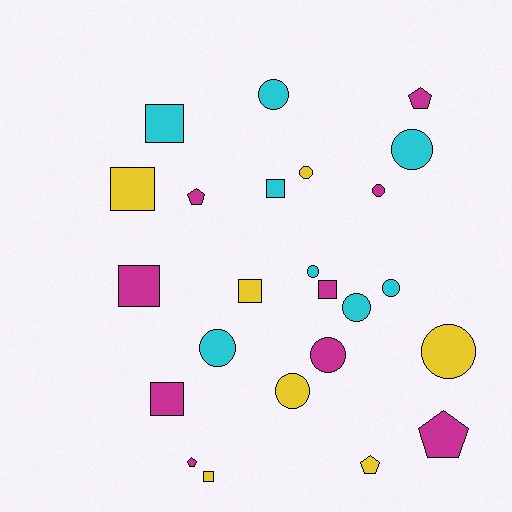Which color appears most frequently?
Magenta, with 9 objects.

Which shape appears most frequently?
Circle, with 11 objects.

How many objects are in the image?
There are 24 objects.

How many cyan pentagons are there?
There are no cyan pentagons.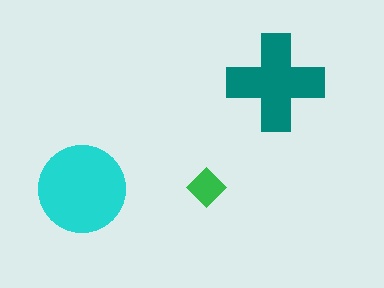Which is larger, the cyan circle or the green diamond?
The cyan circle.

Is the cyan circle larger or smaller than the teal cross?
Larger.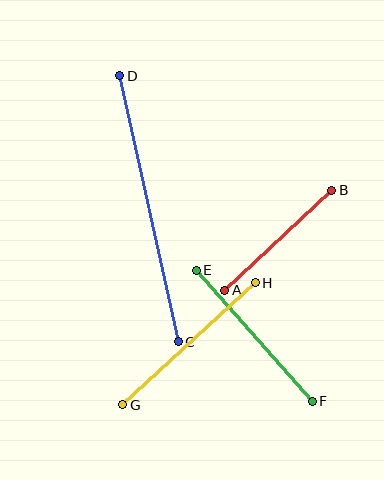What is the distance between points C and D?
The distance is approximately 273 pixels.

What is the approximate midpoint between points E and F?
The midpoint is at approximately (254, 336) pixels.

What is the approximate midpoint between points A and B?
The midpoint is at approximately (278, 240) pixels.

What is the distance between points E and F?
The distance is approximately 175 pixels.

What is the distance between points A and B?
The distance is approximately 146 pixels.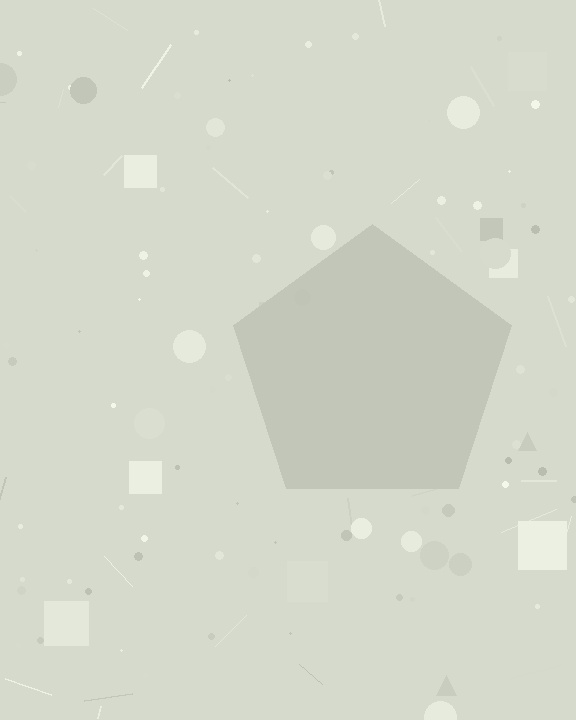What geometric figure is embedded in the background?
A pentagon is embedded in the background.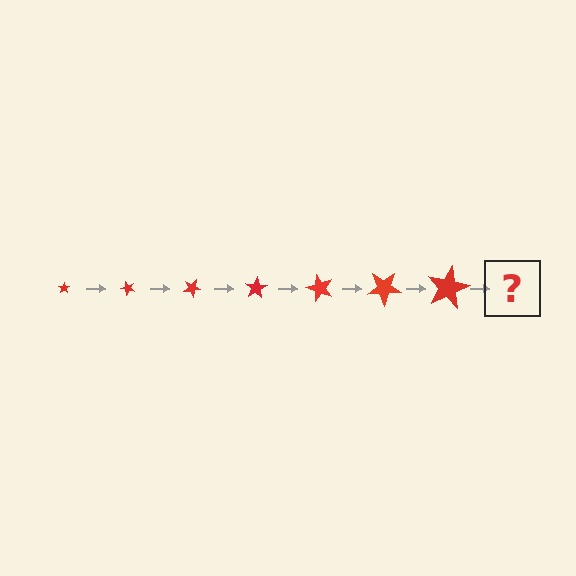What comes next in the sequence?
The next element should be a star, larger than the previous one and rotated 350 degrees from the start.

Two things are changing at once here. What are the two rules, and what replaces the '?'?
The two rules are that the star grows larger each step and it rotates 50 degrees each step. The '?' should be a star, larger than the previous one and rotated 350 degrees from the start.